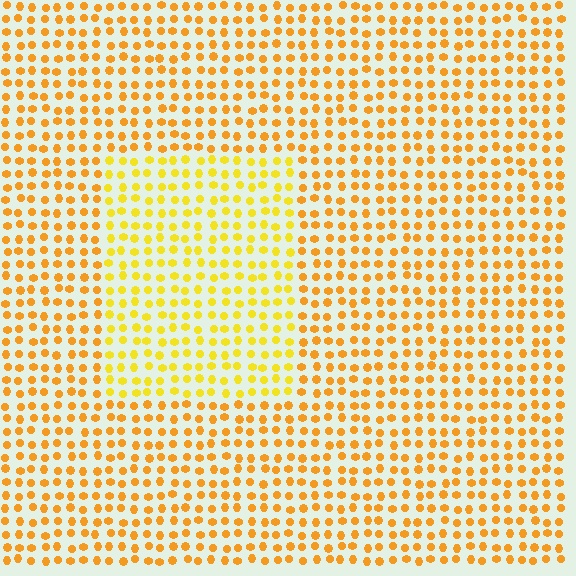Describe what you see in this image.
The image is filled with small orange elements in a uniform arrangement. A rectangle-shaped region is visible where the elements are tinted to a slightly different hue, forming a subtle color boundary.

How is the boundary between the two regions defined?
The boundary is defined purely by a slight shift in hue (about 21 degrees). Spacing, size, and orientation are identical on both sides.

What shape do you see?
I see a rectangle.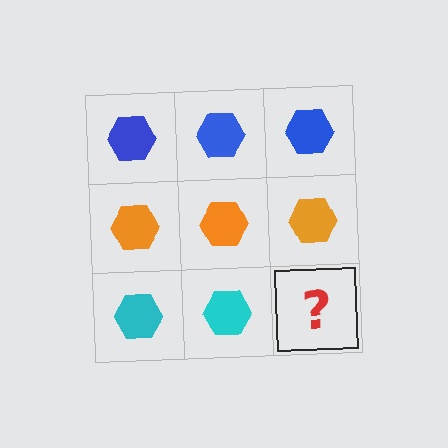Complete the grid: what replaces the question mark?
The question mark should be replaced with a cyan hexagon.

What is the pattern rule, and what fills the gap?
The rule is that each row has a consistent color. The gap should be filled with a cyan hexagon.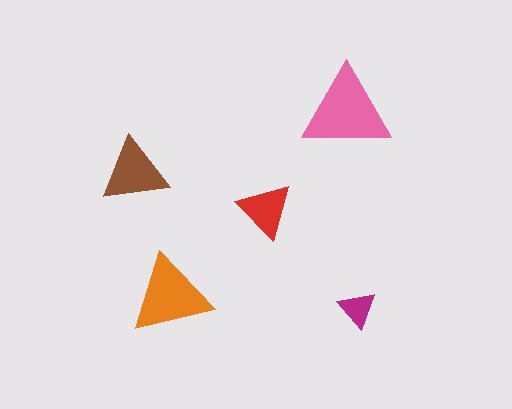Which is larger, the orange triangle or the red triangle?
The orange one.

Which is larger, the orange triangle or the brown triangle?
The orange one.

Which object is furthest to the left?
The brown triangle is leftmost.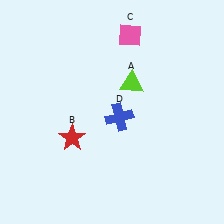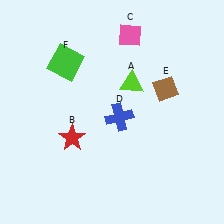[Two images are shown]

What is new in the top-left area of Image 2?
A green square (F) was added in the top-left area of Image 2.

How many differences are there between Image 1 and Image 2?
There are 2 differences between the two images.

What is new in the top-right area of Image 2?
A brown diamond (E) was added in the top-right area of Image 2.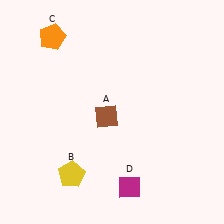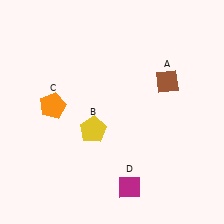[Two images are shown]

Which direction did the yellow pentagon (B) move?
The yellow pentagon (B) moved up.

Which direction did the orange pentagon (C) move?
The orange pentagon (C) moved down.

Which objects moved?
The objects that moved are: the brown diamond (A), the yellow pentagon (B), the orange pentagon (C).